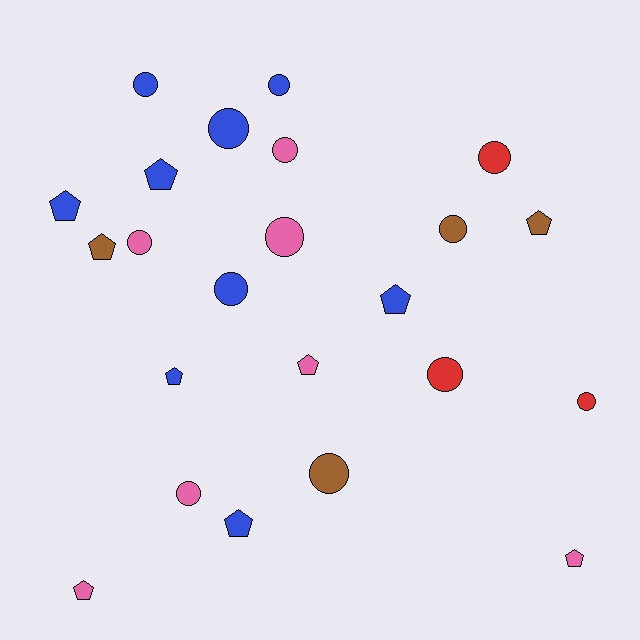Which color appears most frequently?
Blue, with 9 objects.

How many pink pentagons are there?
There are 3 pink pentagons.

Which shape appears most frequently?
Circle, with 13 objects.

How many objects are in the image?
There are 23 objects.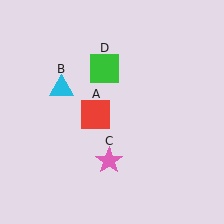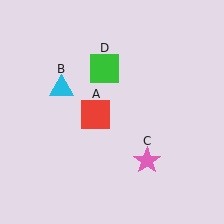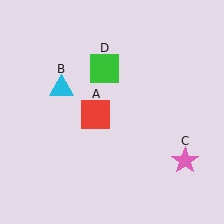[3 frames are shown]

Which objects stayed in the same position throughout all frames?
Red square (object A) and cyan triangle (object B) and green square (object D) remained stationary.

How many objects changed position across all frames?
1 object changed position: pink star (object C).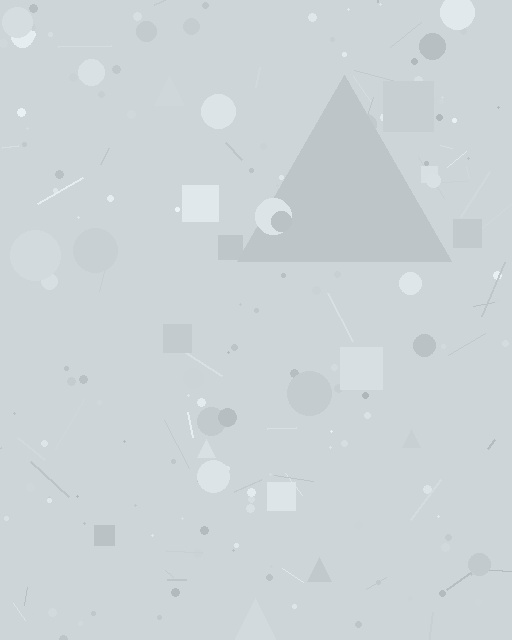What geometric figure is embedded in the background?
A triangle is embedded in the background.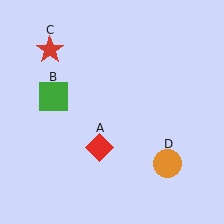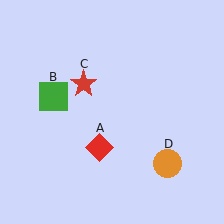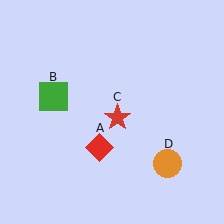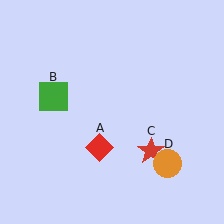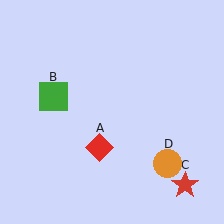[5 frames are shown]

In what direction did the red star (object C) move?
The red star (object C) moved down and to the right.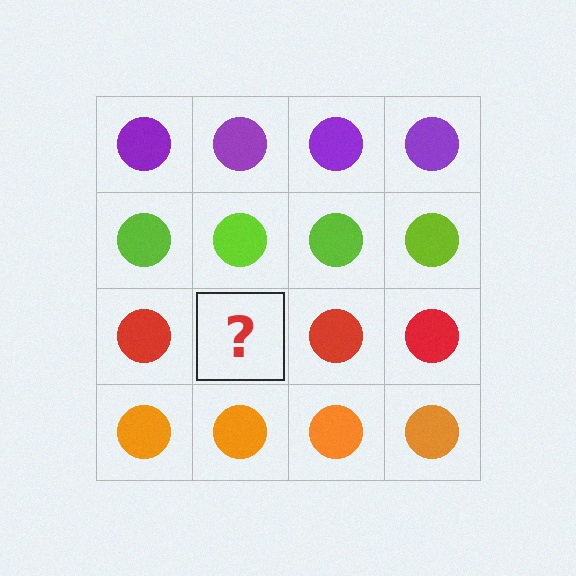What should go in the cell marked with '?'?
The missing cell should contain a red circle.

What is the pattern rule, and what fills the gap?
The rule is that each row has a consistent color. The gap should be filled with a red circle.